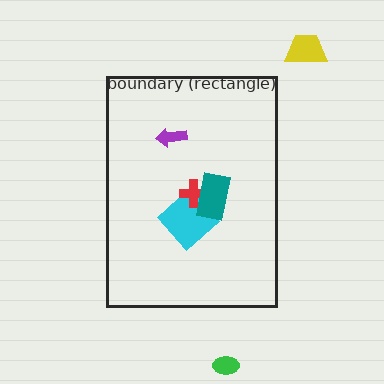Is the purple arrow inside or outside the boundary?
Inside.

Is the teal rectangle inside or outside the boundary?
Inside.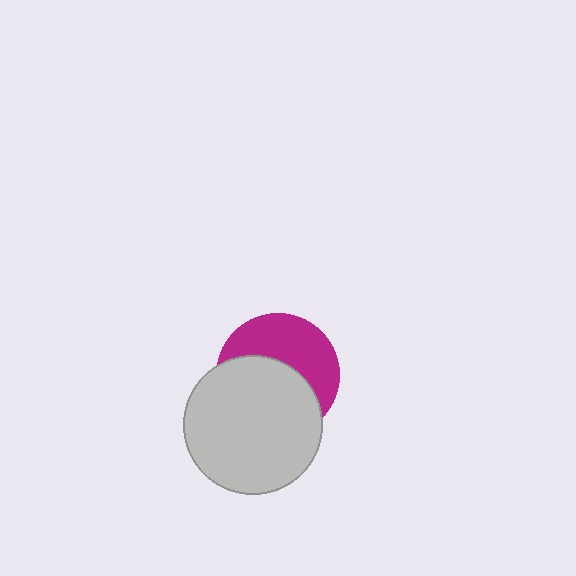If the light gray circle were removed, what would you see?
You would see the complete magenta circle.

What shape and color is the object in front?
The object in front is a light gray circle.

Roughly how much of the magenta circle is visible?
About half of it is visible (roughly 46%).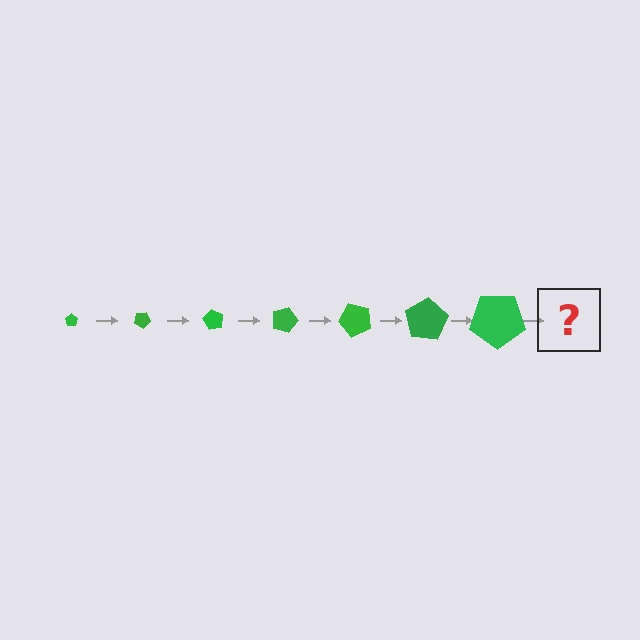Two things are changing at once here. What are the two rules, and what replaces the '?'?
The two rules are that the pentagon grows larger each step and it rotates 30 degrees each step. The '?' should be a pentagon, larger than the previous one and rotated 210 degrees from the start.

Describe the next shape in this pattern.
It should be a pentagon, larger than the previous one and rotated 210 degrees from the start.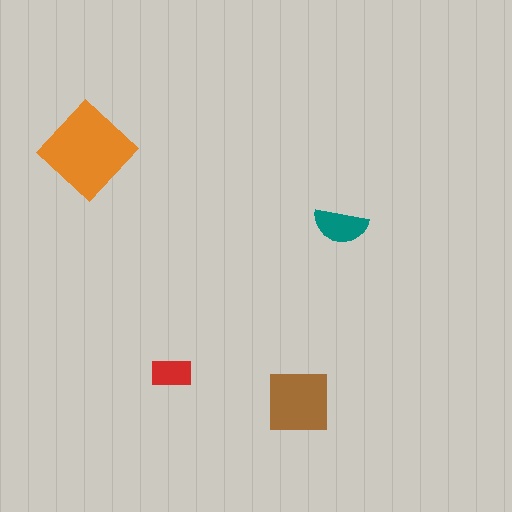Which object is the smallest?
The red rectangle.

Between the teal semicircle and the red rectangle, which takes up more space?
The teal semicircle.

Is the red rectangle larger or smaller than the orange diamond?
Smaller.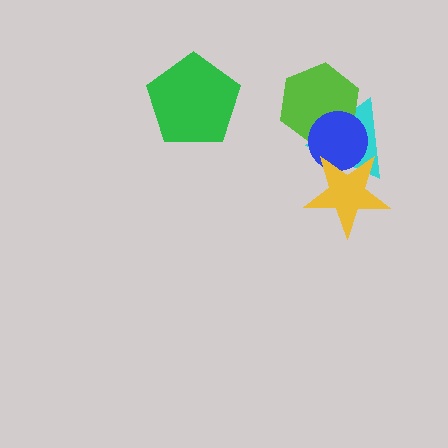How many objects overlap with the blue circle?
3 objects overlap with the blue circle.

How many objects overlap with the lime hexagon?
2 objects overlap with the lime hexagon.